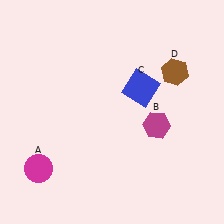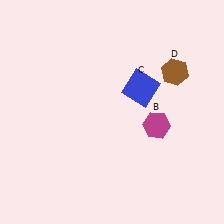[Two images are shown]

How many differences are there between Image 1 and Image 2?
There is 1 difference between the two images.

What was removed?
The magenta circle (A) was removed in Image 2.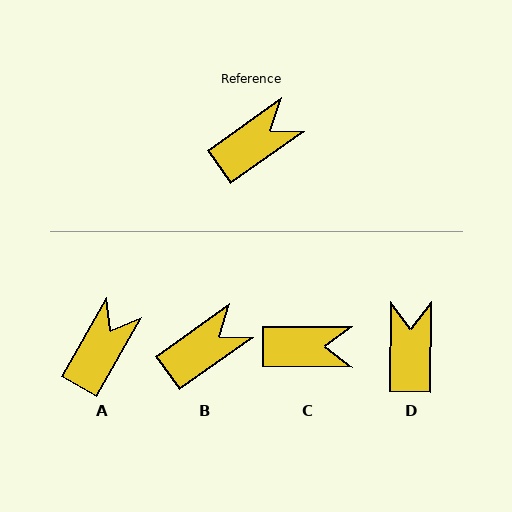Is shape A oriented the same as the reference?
No, it is off by about 25 degrees.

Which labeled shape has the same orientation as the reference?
B.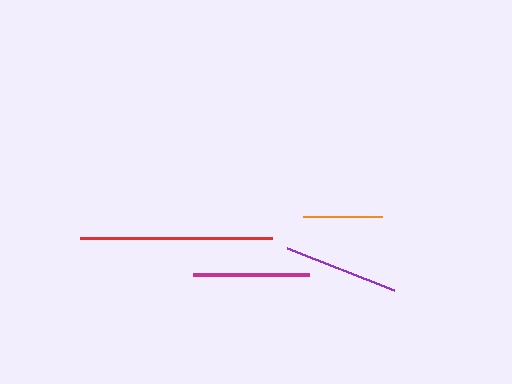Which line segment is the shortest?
The orange line is the shortest at approximately 79 pixels.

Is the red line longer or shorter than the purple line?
The red line is longer than the purple line.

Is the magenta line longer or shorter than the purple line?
The magenta line is longer than the purple line.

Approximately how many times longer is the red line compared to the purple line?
The red line is approximately 1.7 times the length of the purple line.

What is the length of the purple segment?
The purple segment is approximately 115 pixels long.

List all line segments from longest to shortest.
From longest to shortest: red, magenta, purple, orange.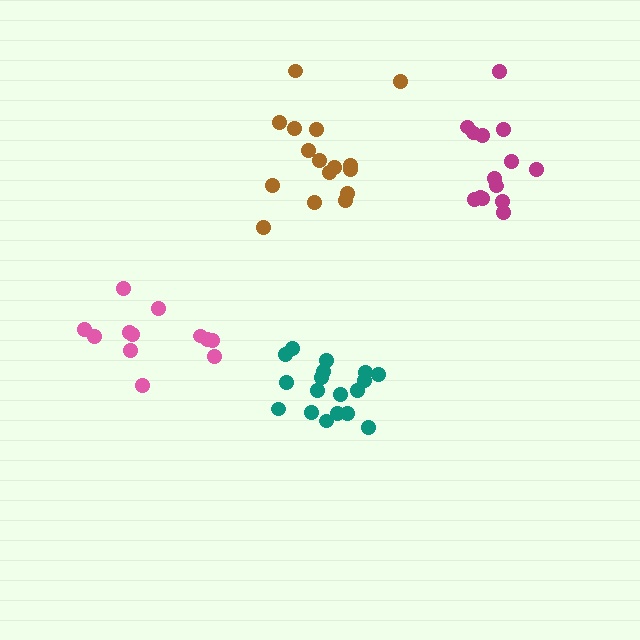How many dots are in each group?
Group 1: 12 dots, Group 2: 18 dots, Group 3: 16 dots, Group 4: 14 dots (60 total).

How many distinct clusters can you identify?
There are 4 distinct clusters.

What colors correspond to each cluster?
The clusters are colored: pink, teal, brown, magenta.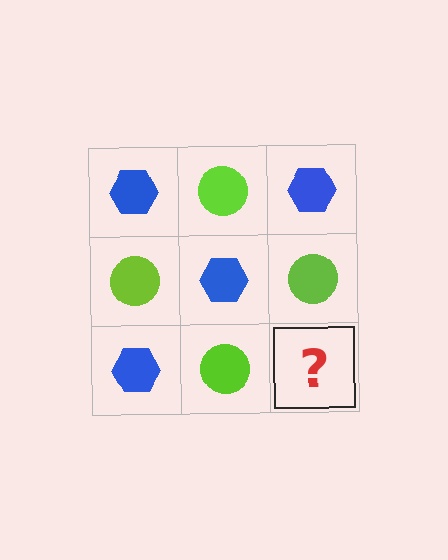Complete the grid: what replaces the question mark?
The question mark should be replaced with a blue hexagon.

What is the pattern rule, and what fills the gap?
The rule is that it alternates blue hexagon and lime circle in a checkerboard pattern. The gap should be filled with a blue hexagon.